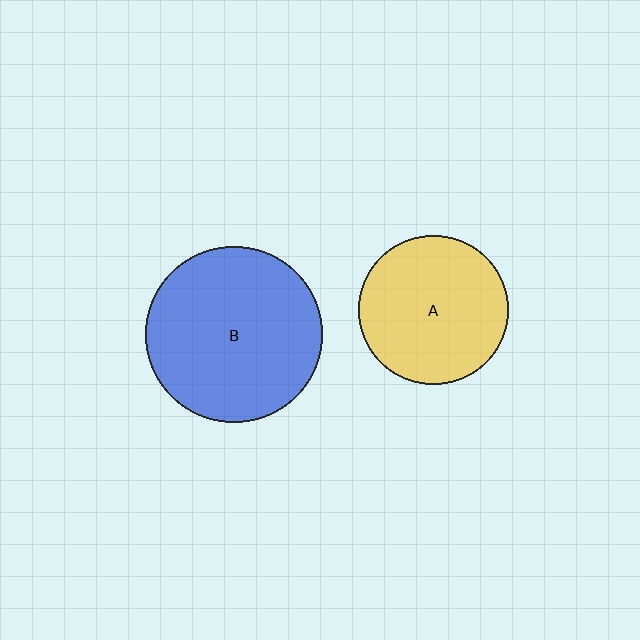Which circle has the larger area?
Circle B (blue).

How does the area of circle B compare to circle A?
Approximately 1.4 times.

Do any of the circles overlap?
No, none of the circles overlap.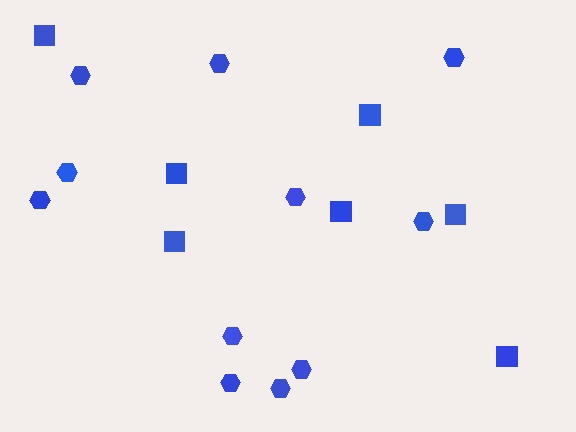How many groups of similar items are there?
There are 2 groups: one group of squares (7) and one group of hexagons (11).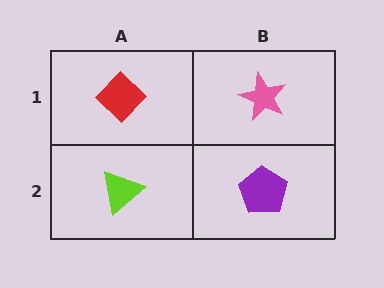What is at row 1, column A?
A red diamond.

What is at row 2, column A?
A lime triangle.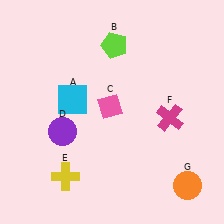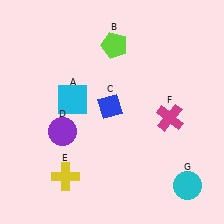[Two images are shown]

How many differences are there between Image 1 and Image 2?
There are 2 differences between the two images.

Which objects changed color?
C changed from pink to blue. G changed from orange to cyan.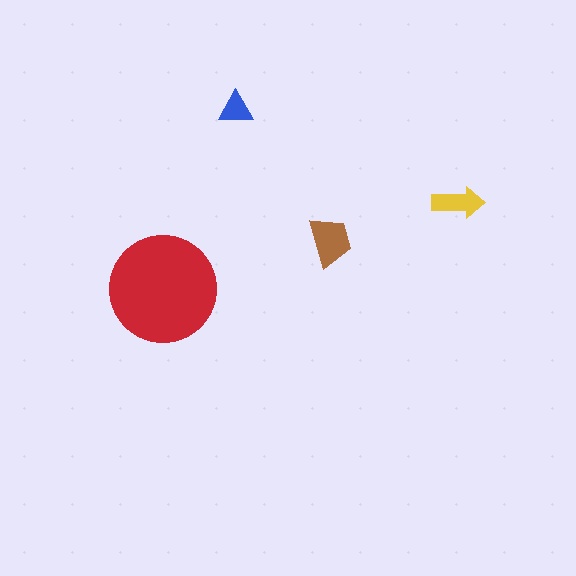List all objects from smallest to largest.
The blue triangle, the yellow arrow, the brown trapezoid, the red circle.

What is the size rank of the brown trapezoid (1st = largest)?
2nd.